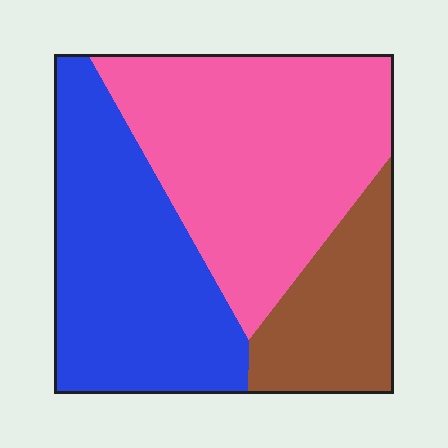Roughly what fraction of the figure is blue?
Blue takes up about three eighths (3/8) of the figure.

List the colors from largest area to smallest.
From largest to smallest: pink, blue, brown.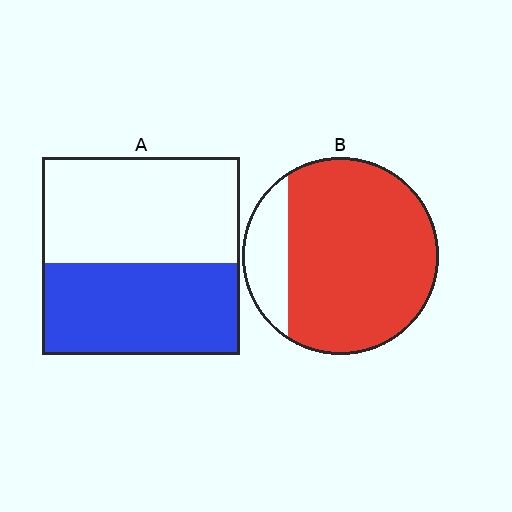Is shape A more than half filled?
Roughly half.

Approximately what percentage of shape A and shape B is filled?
A is approximately 45% and B is approximately 80%.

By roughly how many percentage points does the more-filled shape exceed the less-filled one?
By roughly 35 percentage points (B over A).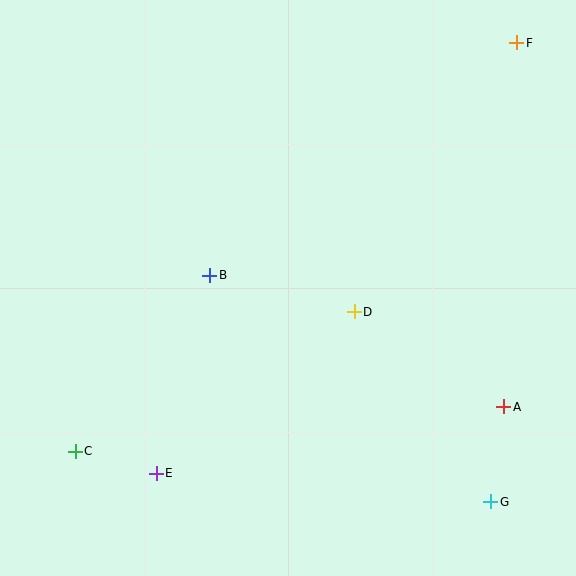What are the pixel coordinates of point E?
Point E is at (156, 473).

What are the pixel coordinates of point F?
Point F is at (517, 43).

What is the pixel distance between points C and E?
The distance between C and E is 84 pixels.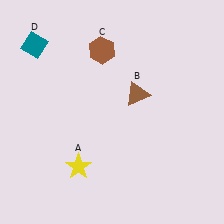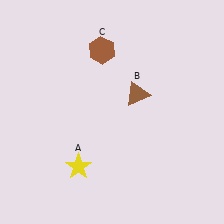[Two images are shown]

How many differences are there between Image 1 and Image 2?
There is 1 difference between the two images.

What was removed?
The teal diamond (D) was removed in Image 2.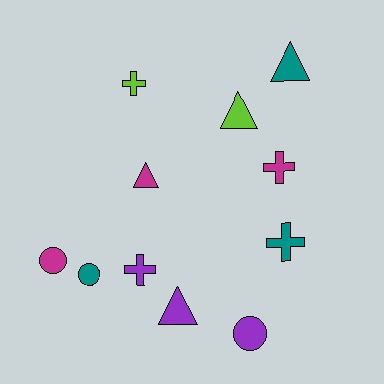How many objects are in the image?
There are 11 objects.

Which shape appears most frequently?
Triangle, with 4 objects.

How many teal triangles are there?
There is 1 teal triangle.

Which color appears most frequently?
Teal, with 3 objects.